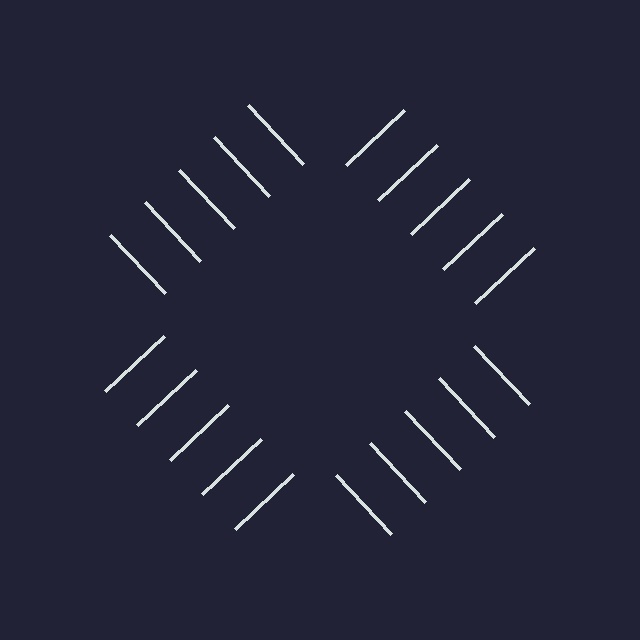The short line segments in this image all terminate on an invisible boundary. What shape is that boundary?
An illusory square — the line segments terminate on its edges but no continuous stroke is drawn.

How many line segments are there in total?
20 — 5 along each of the 4 edges.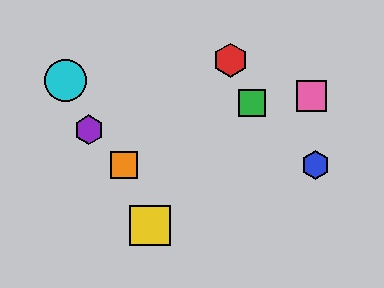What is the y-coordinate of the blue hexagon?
The blue hexagon is at y≈165.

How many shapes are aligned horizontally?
2 shapes (the blue hexagon, the orange square) are aligned horizontally.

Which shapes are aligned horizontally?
The blue hexagon, the orange square are aligned horizontally.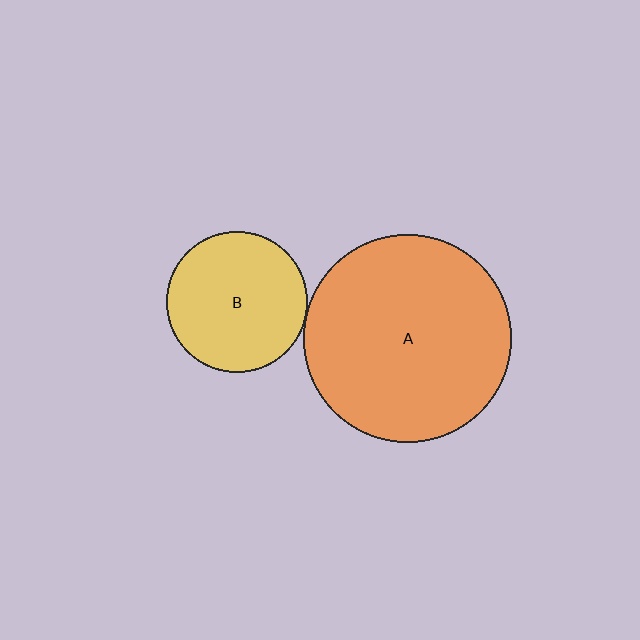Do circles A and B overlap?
Yes.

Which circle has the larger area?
Circle A (orange).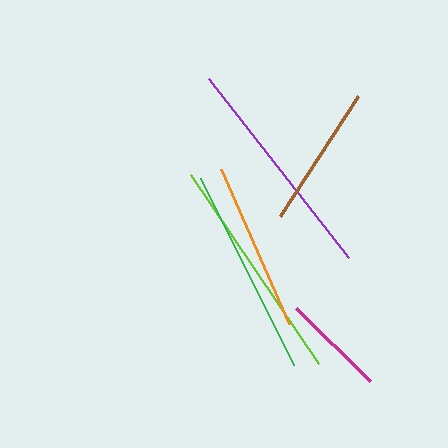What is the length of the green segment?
The green segment is approximately 209 pixels long.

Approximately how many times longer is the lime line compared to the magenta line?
The lime line is approximately 2.2 times the length of the magenta line.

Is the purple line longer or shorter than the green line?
The purple line is longer than the green line.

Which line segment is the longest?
The lime line is the longest at approximately 228 pixels.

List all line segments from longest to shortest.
From longest to shortest: lime, purple, green, orange, brown, magenta.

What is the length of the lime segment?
The lime segment is approximately 228 pixels long.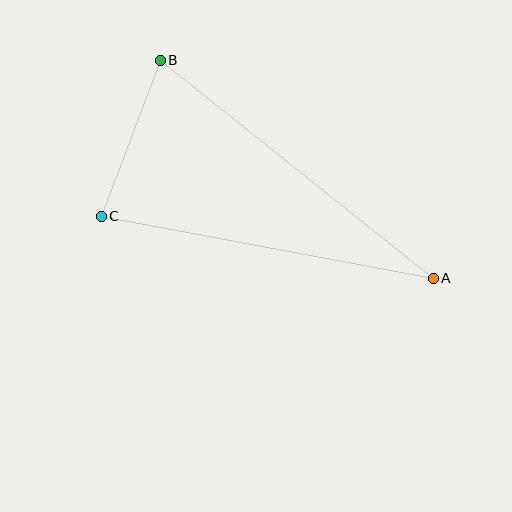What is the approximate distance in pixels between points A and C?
The distance between A and C is approximately 338 pixels.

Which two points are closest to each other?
Points B and C are closest to each other.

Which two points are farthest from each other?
Points A and B are farthest from each other.